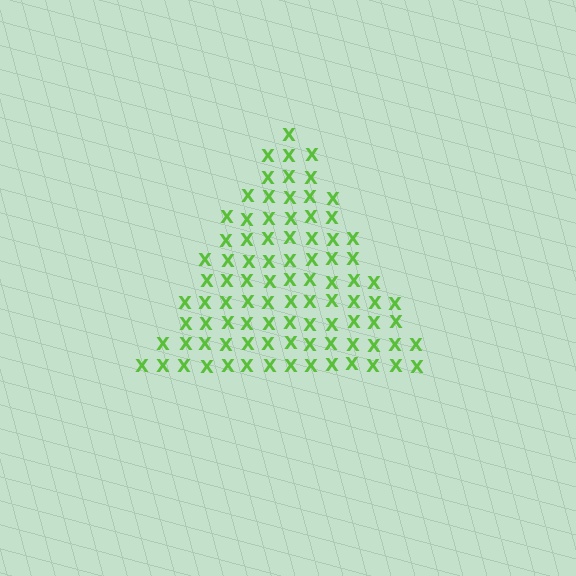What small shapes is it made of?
It is made of small letter X's.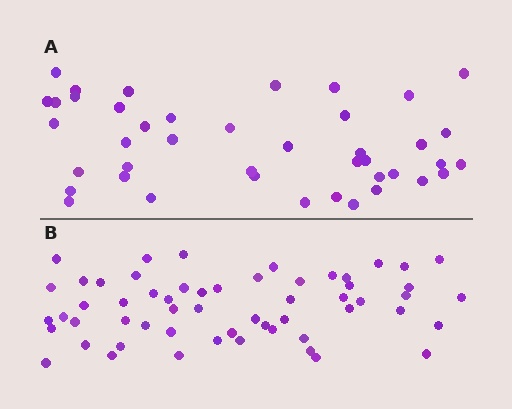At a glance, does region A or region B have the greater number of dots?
Region B (the bottom region) has more dots.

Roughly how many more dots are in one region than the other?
Region B has approximately 15 more dots than region A.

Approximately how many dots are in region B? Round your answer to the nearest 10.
About 60 dots. (The exact count is 57, which rounds to 60.)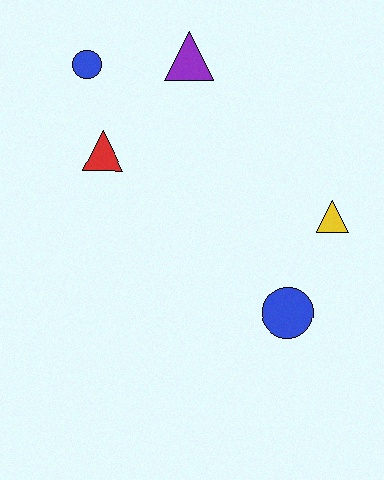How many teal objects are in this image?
There are no teal objects.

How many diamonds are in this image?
There are no diamonds.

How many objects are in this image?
There are 5 objects.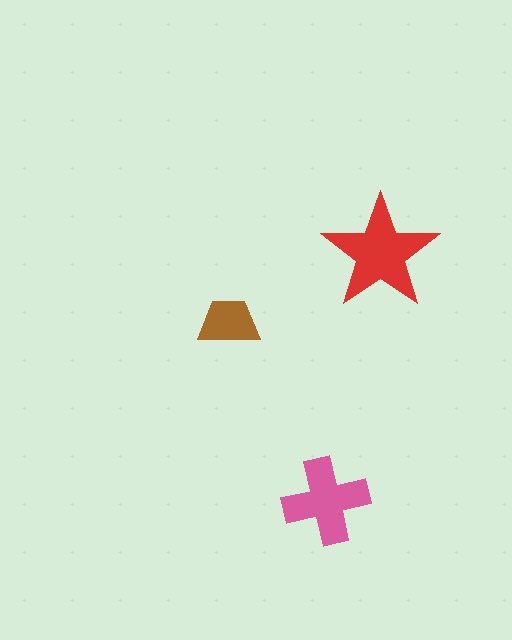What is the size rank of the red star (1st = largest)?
1st.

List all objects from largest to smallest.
The red star, the pink cross, the brown trapezoid.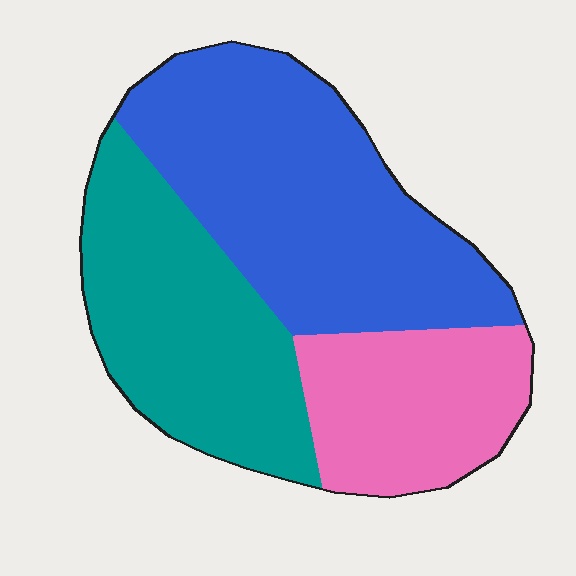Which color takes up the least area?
Pink, at roughly 25%.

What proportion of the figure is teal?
Teal takes up between a sixth and a third of the figure.